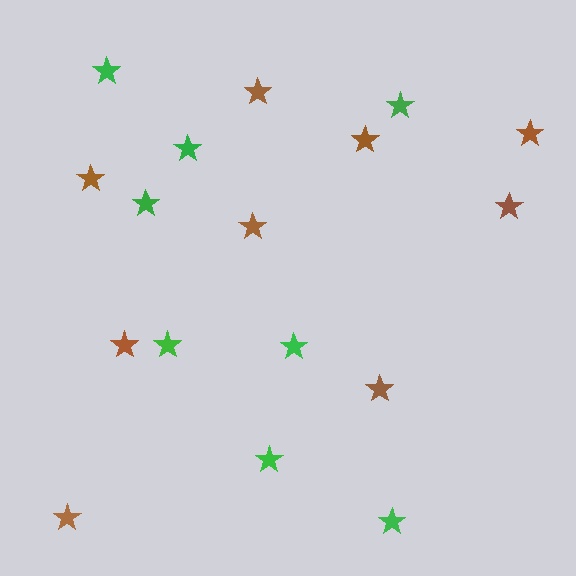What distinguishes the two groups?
There are 2 groups: one group of brown stars (9) and one group of green stars (8).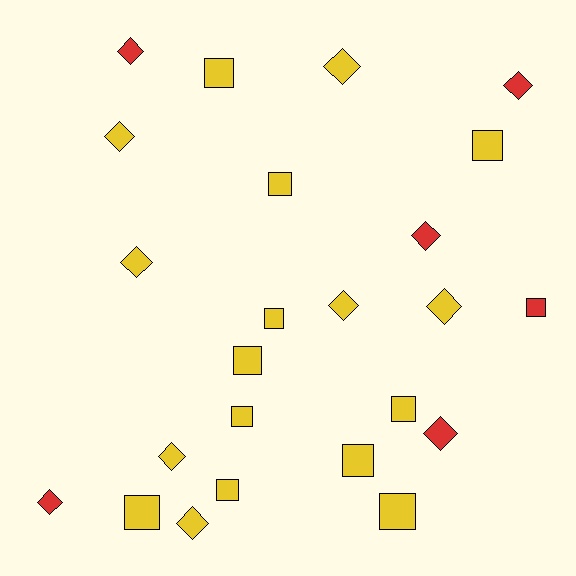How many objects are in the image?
There are 24 objects.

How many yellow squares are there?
There are 11 yellow squares.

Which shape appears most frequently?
Square, with 12 objects.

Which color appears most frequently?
Yellow, with 18 objects.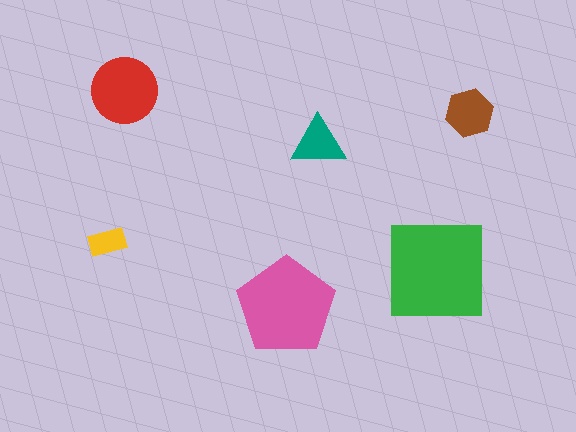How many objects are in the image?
There are 6 objects in the image.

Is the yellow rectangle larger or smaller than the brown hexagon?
Smaller.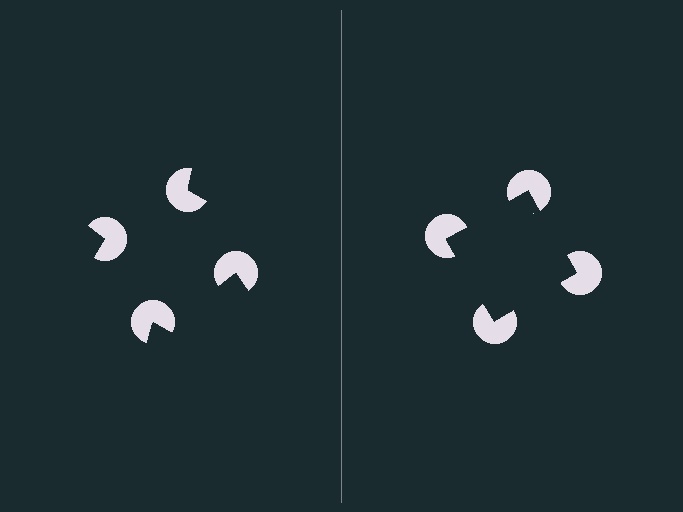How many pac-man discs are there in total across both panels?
8 — 4 on each side.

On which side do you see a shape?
An illusory square appears on the right side. On the left side the wedge cuts are rotated, so no coherent shape forms.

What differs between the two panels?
The pac-man discs are positioned identically on both sides; only the wedge orientations differ. On the right they align to a square; on the left they are misaligned.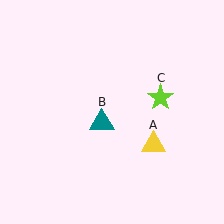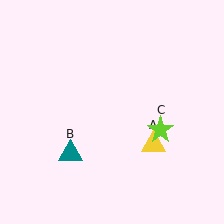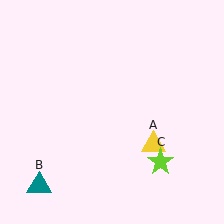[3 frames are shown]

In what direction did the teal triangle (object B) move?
The teal triangle (object B) moved down and to the left.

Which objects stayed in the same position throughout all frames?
Yellow triangle (object A) remained stationary.